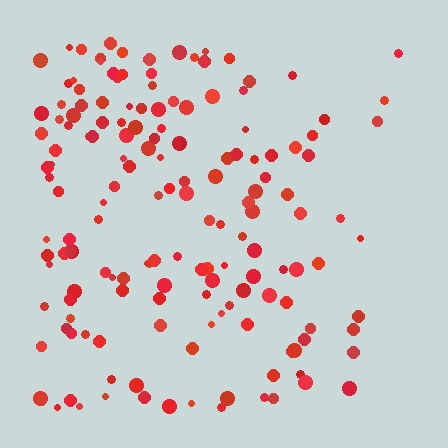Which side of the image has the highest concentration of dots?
The left.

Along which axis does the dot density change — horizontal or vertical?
Horizontal.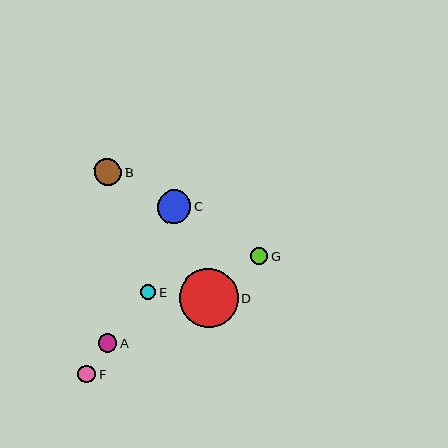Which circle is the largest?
Circle D is the largest with a size of approximately 59 pixels.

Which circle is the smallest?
Circle E is the smallest with a size of approximately 15 pixels.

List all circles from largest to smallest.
From largest to smallest: D, C, B, A, F, G, E.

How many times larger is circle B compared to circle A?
Circle B is approximately 1.5 times the size of circle A.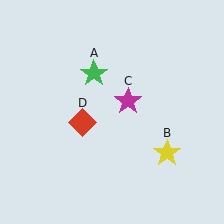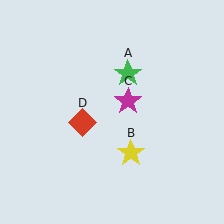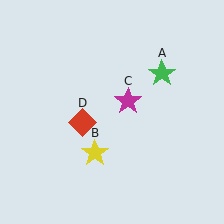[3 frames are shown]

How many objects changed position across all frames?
2 objects changed position: green star (object A), yellow star (object B).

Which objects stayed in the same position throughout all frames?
Magenta star (object C) and red diamond (object D) remained stationary.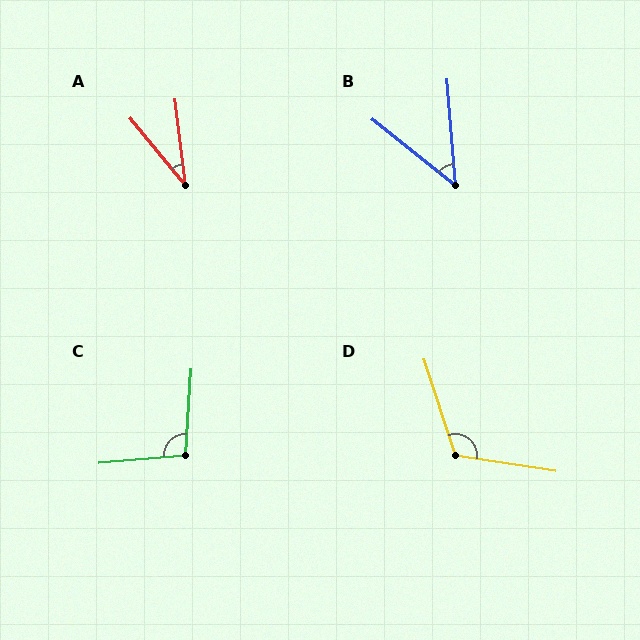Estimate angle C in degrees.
Approximately 99 degrees.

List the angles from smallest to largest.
A (33°), B (47°), C (99°), D (117°).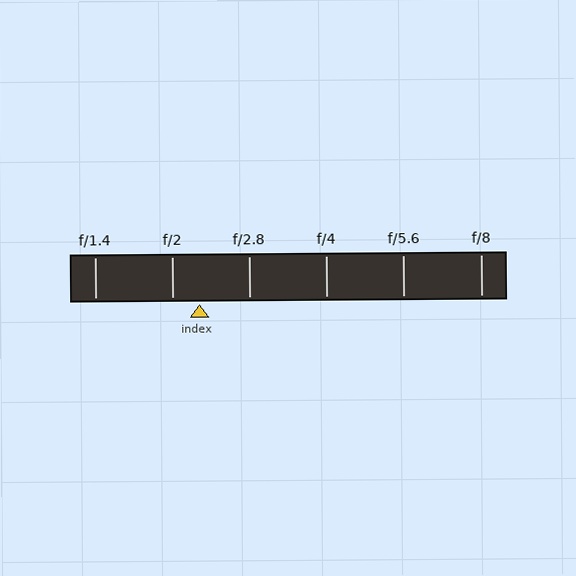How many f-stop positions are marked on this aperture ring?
There are 6 f-stop positions marked.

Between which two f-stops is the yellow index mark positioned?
The index mark is between f/2 and f/2.8.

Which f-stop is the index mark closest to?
The index mark is closest to f/2.